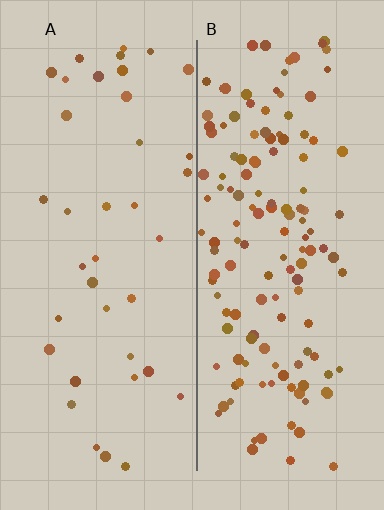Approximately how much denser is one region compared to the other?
Approximately 3.7× — region B over region A.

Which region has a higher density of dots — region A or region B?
B (the right).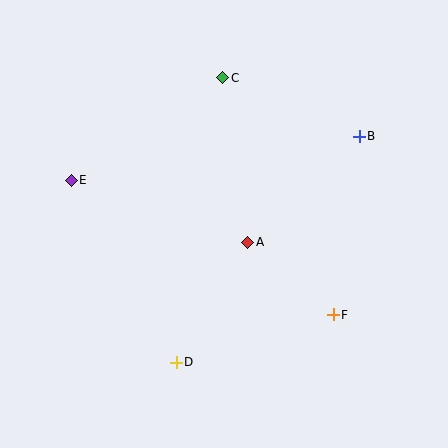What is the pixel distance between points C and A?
The distance between C and A is 166 pixels.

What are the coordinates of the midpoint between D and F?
The midpoint between D and F is at (255, 338).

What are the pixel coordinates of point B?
Point B is at (359, 136).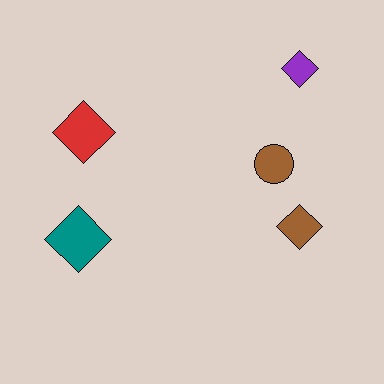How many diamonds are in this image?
There are 4 diamonds.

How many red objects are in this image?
There is 1 red object.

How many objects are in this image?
There are 5 objects.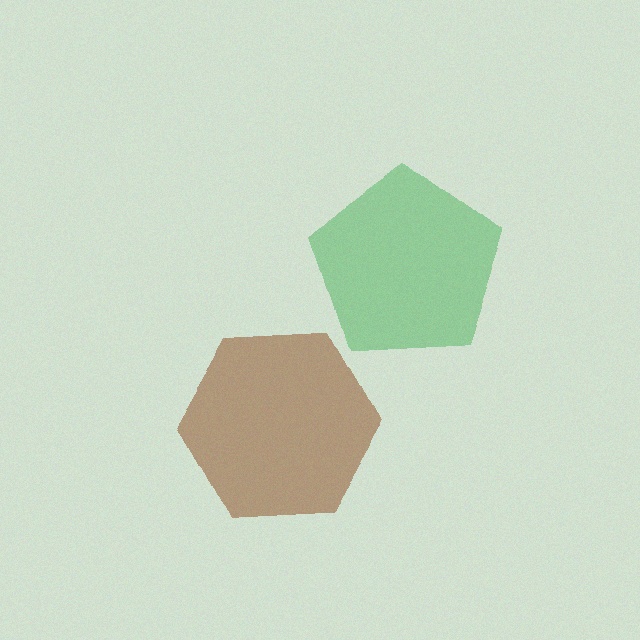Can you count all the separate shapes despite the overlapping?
Yes, there are 2 separate shapes.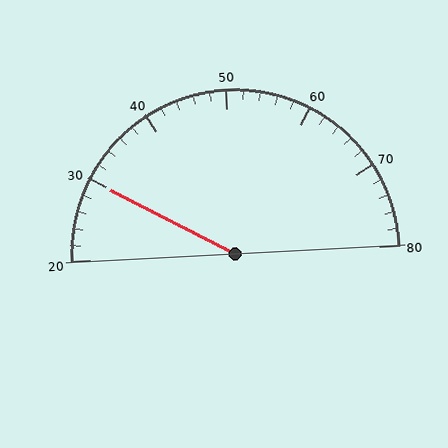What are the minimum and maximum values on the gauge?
The gauge ranges from 20 to 80.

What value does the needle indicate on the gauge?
The needle indicates approximately 30.